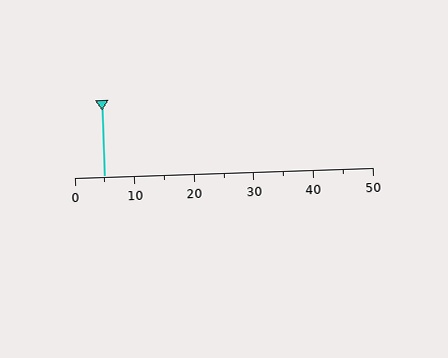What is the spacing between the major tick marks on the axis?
The major ticks are spaced 10 apart.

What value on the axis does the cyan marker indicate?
The marker indicates approximately 5.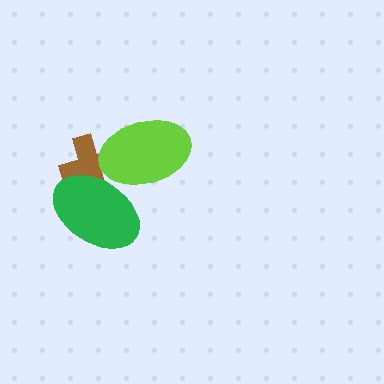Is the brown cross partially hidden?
Yes, it is partially covered by another shape.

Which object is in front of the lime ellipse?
The green ellipse is in front of the lime ellipse.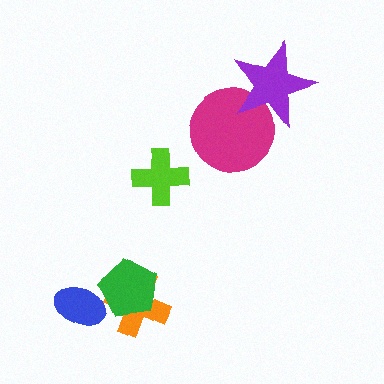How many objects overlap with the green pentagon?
2 objects overlap with the green pentagon.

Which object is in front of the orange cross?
The green pentagon is in front of the orange cross.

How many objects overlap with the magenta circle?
1 object overlaps with the magenta circle.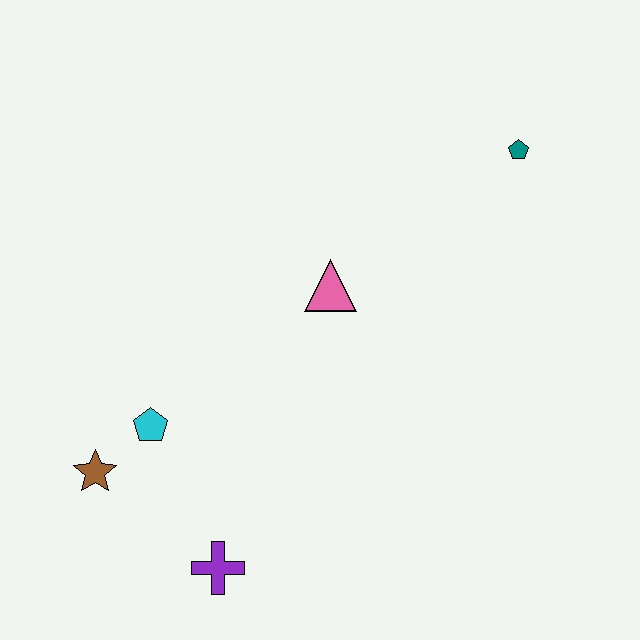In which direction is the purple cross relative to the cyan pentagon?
The purple cross is below the cyan pentagon.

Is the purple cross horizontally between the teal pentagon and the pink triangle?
No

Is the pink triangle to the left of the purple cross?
No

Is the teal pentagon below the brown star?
No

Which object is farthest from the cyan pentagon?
The teal pentagon is farthest from the cyan pentagon.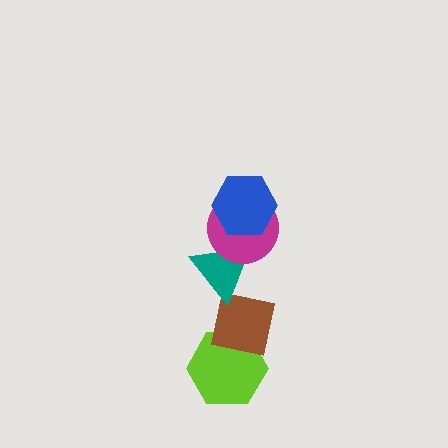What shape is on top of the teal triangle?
The magenta circle is on top of the teal triangle.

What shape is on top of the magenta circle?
The blue hexagon is on top of the magenta circle.